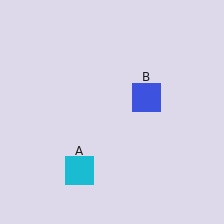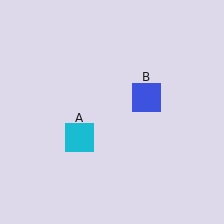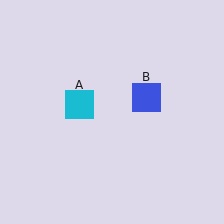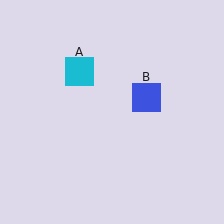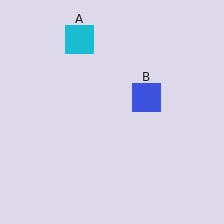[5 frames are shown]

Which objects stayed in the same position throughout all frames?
Blue square (object B) remained stationary.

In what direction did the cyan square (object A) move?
The cyan square (object A) moved up.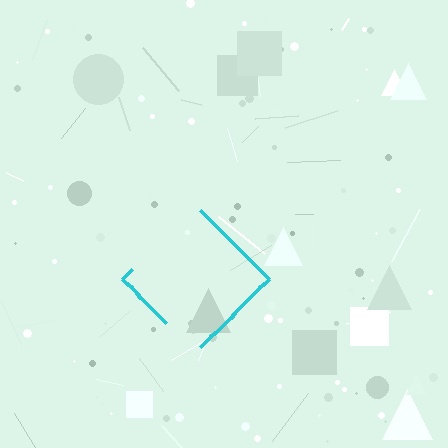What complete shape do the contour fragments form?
The contour fragments form a diamond.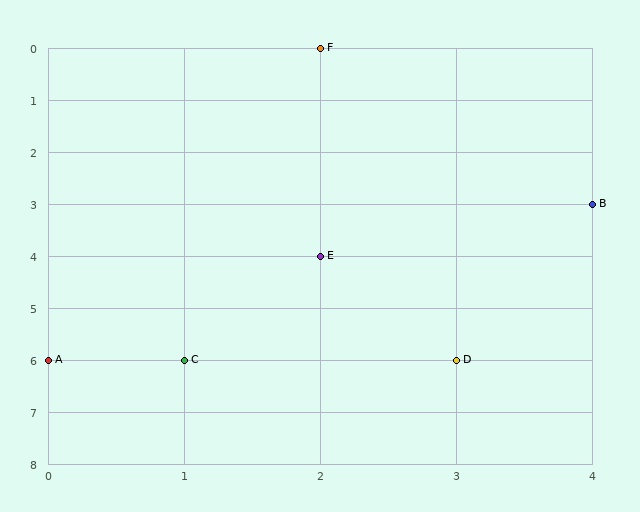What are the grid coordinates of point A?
Point A is at grid coordinates (0, 6).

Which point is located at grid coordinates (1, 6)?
Point C is at (1, 6).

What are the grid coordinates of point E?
Point E is at grid coordinates (2, 4).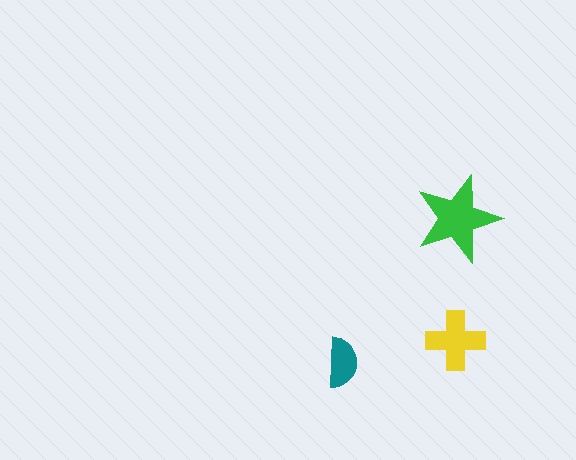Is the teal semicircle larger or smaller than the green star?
Smaller.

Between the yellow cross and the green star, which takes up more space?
The green star.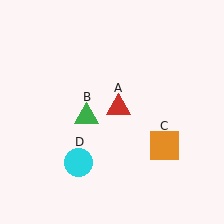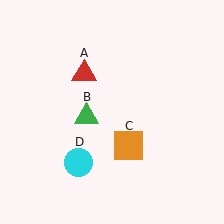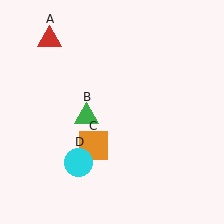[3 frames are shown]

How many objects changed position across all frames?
2 objects changed position: red triangle (object A), orange square (object C).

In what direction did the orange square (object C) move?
The orange square (object C) moved left.